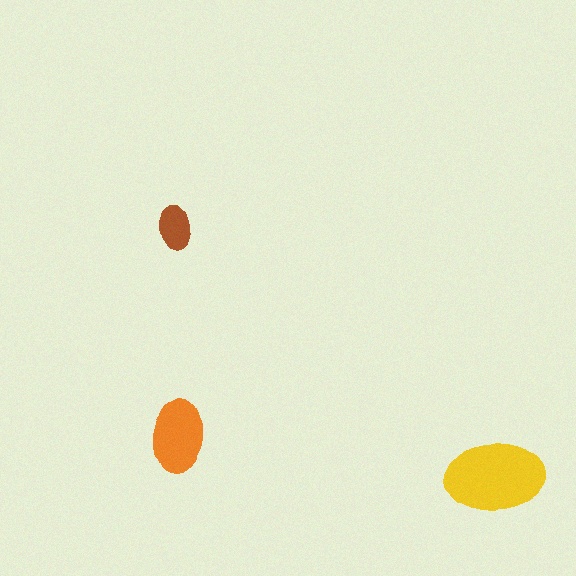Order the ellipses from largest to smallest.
the yellow one, the orange one, the brown one.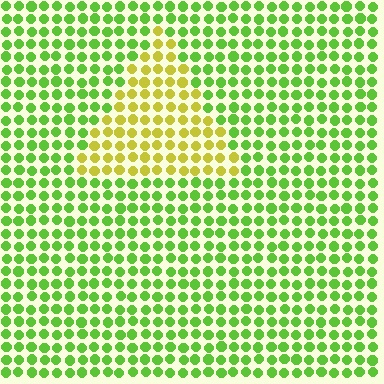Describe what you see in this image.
The image is filled with small lime elements in a uniform arrangement. A triangle-shaped region is visible where the elements are tinted to a slightly different hue, forming a subtle color boundary.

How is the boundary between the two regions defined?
The boundary is defined purely by a slight shift in hue (about 45 degrees). Spacing, size, and orientation are identical on both sides.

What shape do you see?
I see a triangle.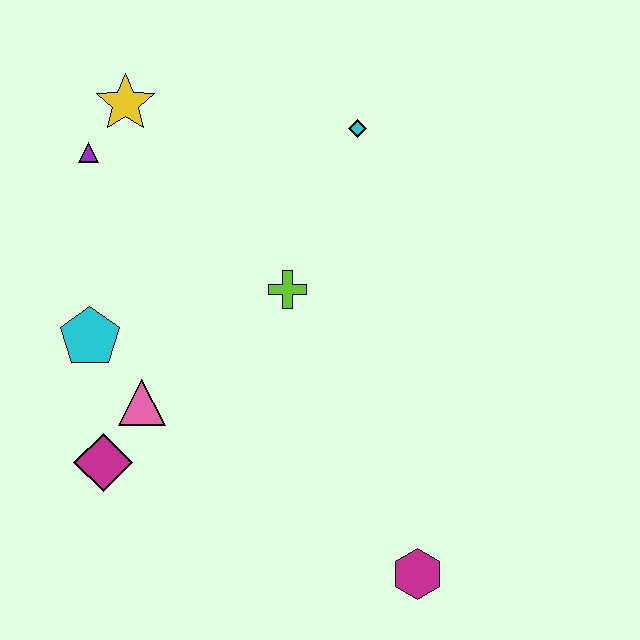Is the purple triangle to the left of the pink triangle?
Yes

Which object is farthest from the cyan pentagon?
The magenta hexagon is farthest from the cyan pentagon.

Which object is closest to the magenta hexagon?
The lime cross is closest to the magenta hexagon.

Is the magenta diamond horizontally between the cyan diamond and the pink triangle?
No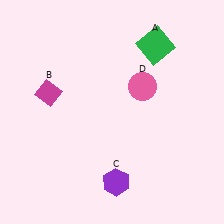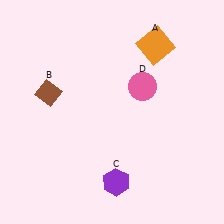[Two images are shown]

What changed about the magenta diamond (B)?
In Image 1, B is magenta. In Image 2, it changed to brown.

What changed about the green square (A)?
In Image 1, A is green. In Image 2, it changed to orange.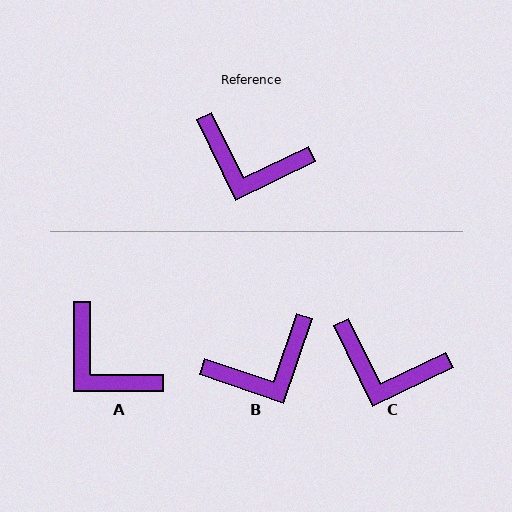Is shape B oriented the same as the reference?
No, it is off by about 45 degrees.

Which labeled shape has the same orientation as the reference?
C.